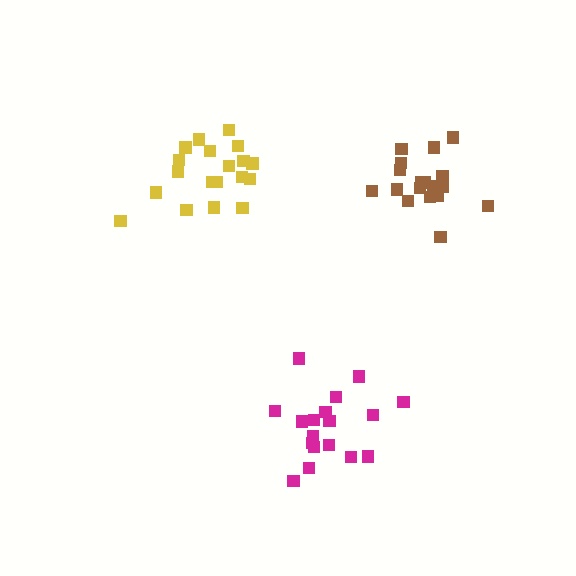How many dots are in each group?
Group 1: 18 dots, Group 2: 19 dots, Group 3: 18 dots (55 total).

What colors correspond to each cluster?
The clusters are colored: brown, yellow, magenta.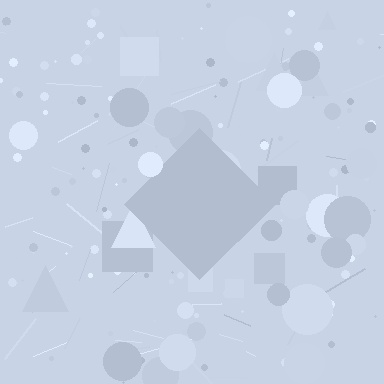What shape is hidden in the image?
A diamond is hidden in the image.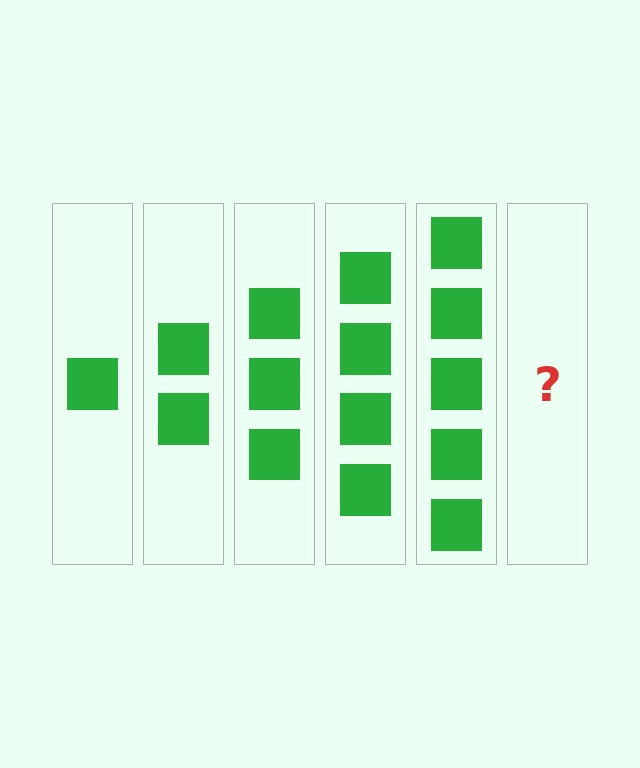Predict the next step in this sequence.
The next step is 6 squares.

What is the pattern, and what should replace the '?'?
The pattern is that each step adds one more square. The '?' should be 6 squares.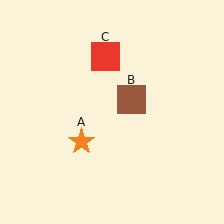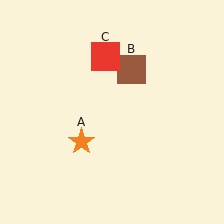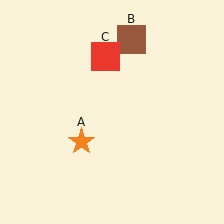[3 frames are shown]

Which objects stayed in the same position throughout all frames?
Orange star (object A) and red square (object C) remained stationary.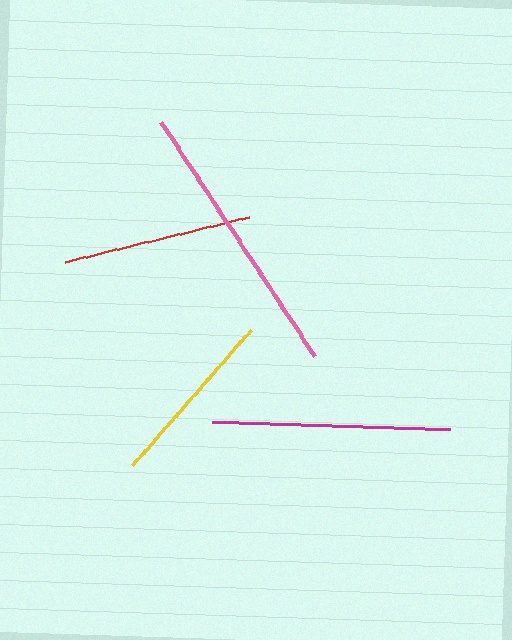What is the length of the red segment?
The red segment is approximately 190 pixels long.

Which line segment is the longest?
The pink line is the longest at approximately 280 pixels.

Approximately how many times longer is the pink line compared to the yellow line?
The pink line is approximately 1.6 times the length of the yellow line.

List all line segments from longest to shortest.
From longest to shortest: pink, magenta, red, yellow.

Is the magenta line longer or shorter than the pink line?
The pink line is longer than the magenta line.